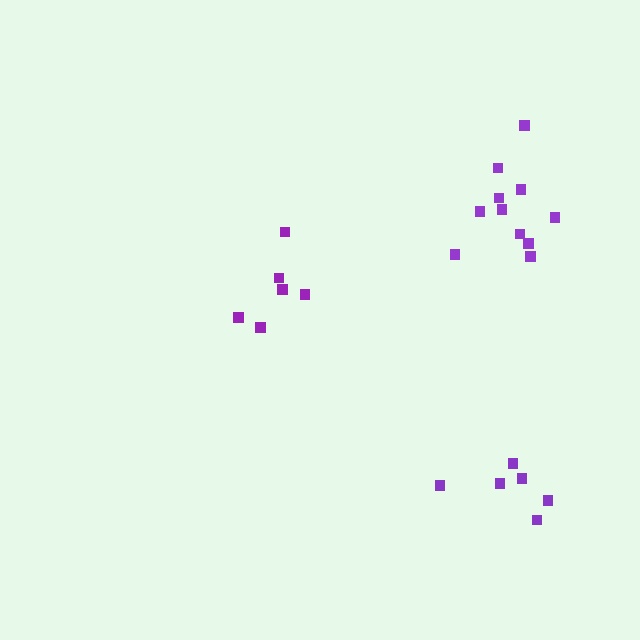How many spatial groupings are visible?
There are 3 spatial groupings.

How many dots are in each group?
Group 1: 6 dots, Group 2: 11 dots, Group 3: 6 dots (23 total).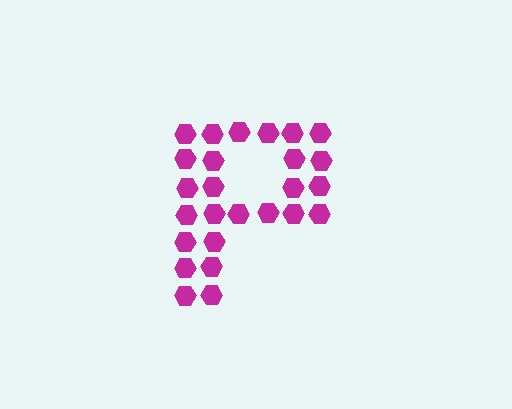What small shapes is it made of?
It is made of small hexagons.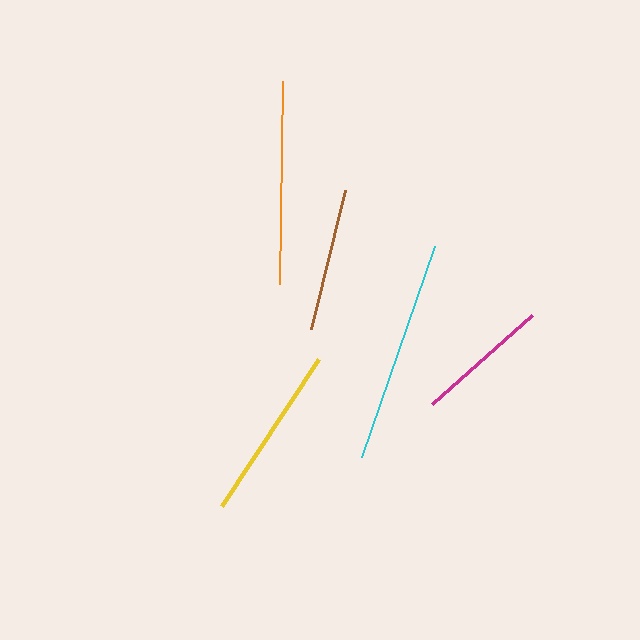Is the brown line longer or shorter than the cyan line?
The cyan line is longer than the brown line.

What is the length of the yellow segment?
The yellow segment is approximately 176 pixels long.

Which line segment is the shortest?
The magenta line is the shortest at approximately 134 pixels.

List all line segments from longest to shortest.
From longest to shortest: cyan, orange, yellow, brown, magenta.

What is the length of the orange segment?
The orange segment is approximately 203 pixels long.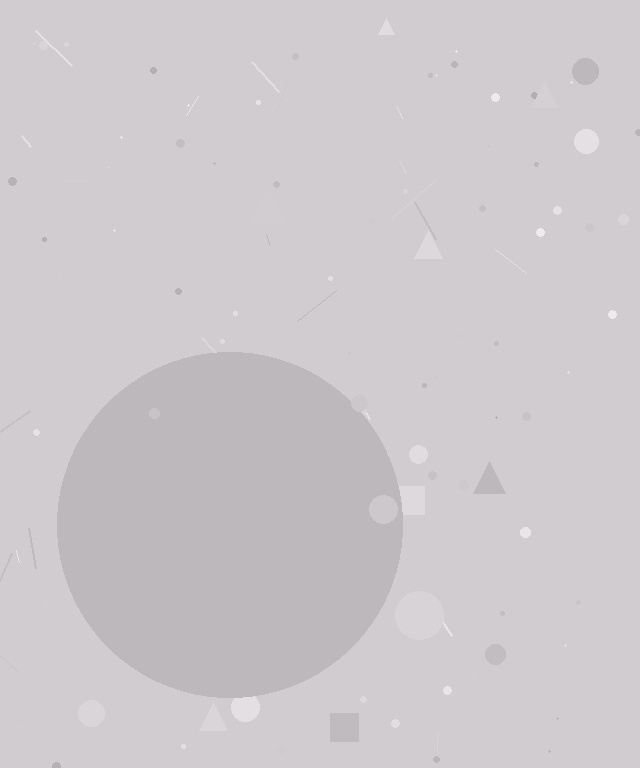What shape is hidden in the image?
A circle is hidden in the image.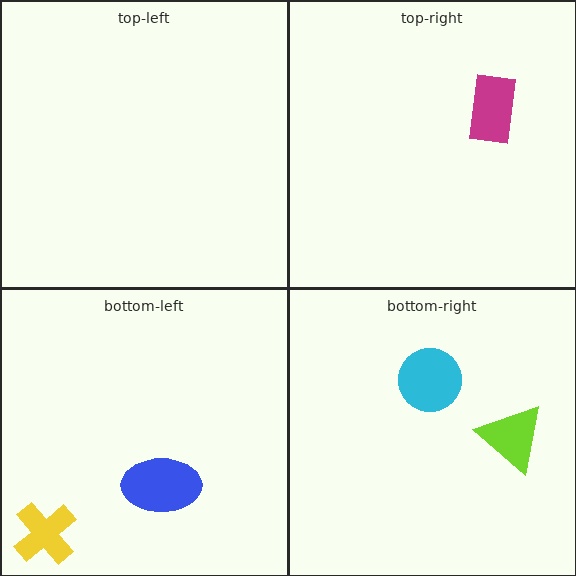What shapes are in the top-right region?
The magenta rectangle.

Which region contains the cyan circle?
The bottom-right region.